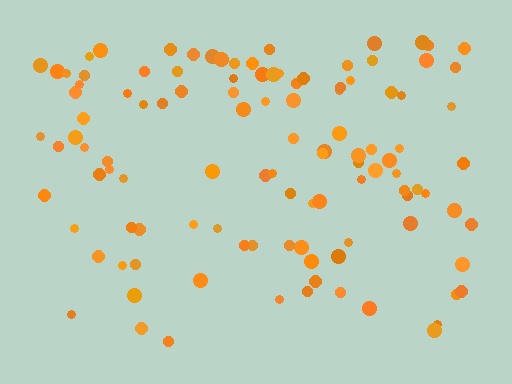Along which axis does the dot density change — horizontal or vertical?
Vertical.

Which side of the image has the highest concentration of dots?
The top.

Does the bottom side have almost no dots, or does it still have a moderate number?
Still a moderate number, just noticeably fewer than the top.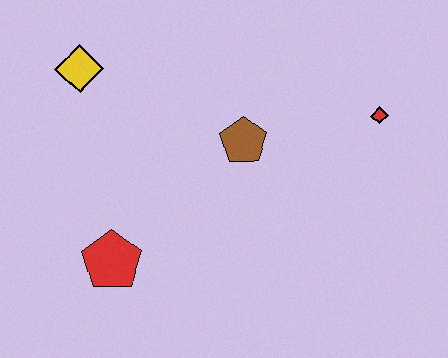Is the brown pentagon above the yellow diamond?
No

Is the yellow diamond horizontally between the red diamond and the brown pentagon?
No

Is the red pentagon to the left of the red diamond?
Yes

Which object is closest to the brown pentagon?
The red diamond is closest to the brown pentagon.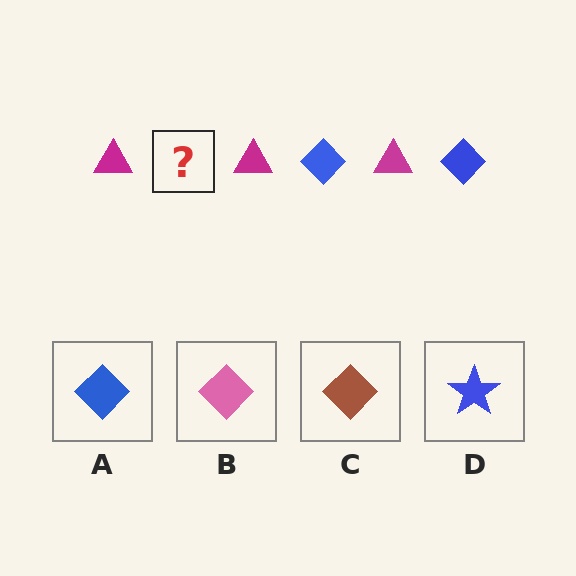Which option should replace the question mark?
Option A.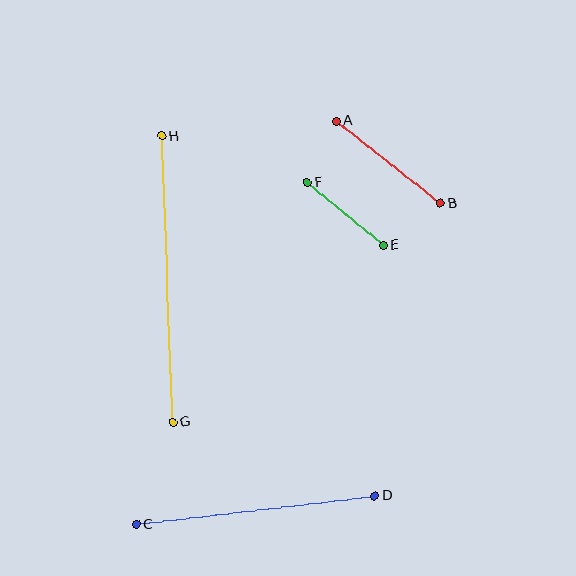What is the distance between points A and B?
The distance is approximately 133 pixels.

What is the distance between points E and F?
The distance is approximately 99 pixels.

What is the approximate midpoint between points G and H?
The midpoint is at approximately (167, 279) pixels.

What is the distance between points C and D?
The distance is approximately 240 pixels.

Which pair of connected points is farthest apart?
Points G and H are farthest apart.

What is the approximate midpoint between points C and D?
The midpoint is at approximately (255, 510) pixels.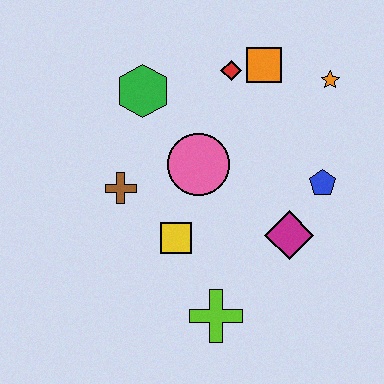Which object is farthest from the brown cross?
The orange star is farthest from the brown cross.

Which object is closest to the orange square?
The red diamond is closest to the orange square.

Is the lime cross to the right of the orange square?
No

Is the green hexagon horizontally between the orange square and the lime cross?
No